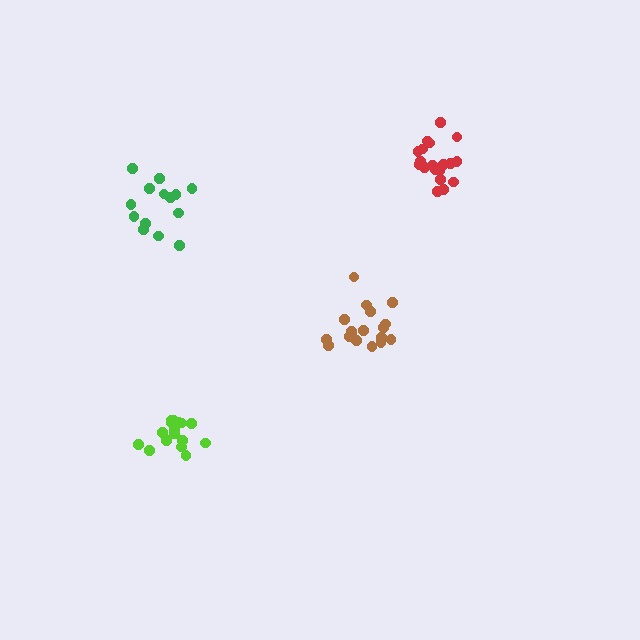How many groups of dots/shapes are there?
There are 4 groups.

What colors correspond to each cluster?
The clusters are colored: brown, green, red, lime.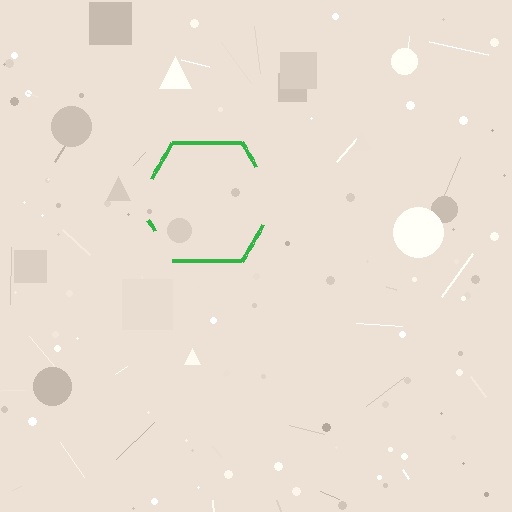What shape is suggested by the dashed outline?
The dashed outline suggests a hexagon.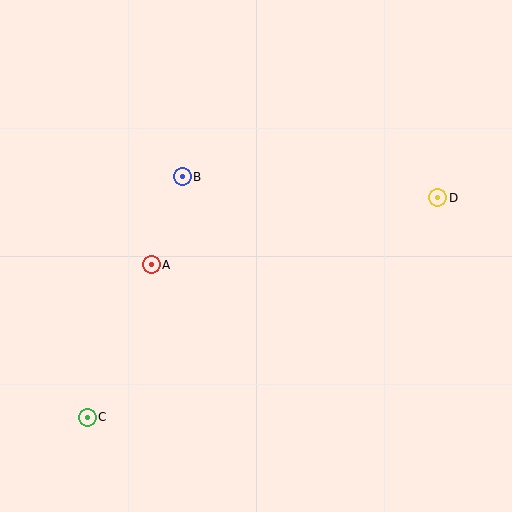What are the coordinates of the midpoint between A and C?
The midpoint between A and C is at (119, 341).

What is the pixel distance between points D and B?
The distance between D and B is 257 pixels.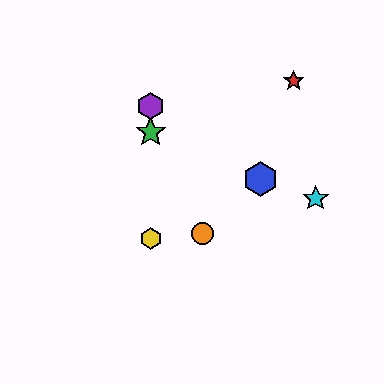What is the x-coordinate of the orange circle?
The orange circle is at x≈202.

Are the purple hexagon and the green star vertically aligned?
Yes, both are at x≈151.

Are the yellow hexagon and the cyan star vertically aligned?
No, the yellow hexagon is at x≈151 and the cyan star is at x≈316.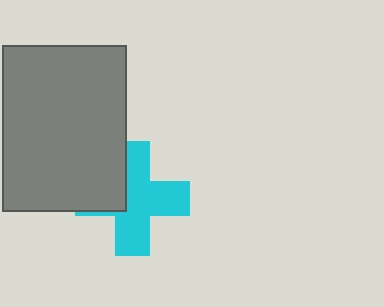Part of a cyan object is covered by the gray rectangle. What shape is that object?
It is a cross.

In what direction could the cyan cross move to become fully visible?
The cyan cross could move right. That would shift it out from behind the gray rectangle entirely.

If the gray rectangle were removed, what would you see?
You would see the complete cyan cross.